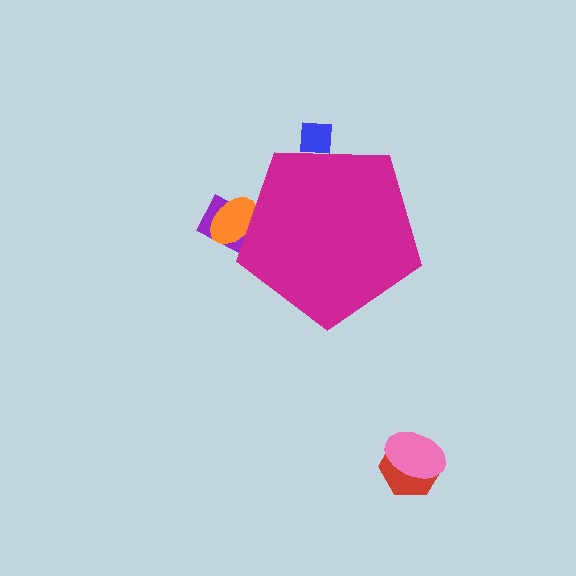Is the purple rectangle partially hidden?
Yes, the purple rectangle is partially hidden behind the magenta pentagon.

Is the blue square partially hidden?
Yes, the blue square is partially hidden behind the magenta pentagon.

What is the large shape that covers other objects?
A magenta pentagon.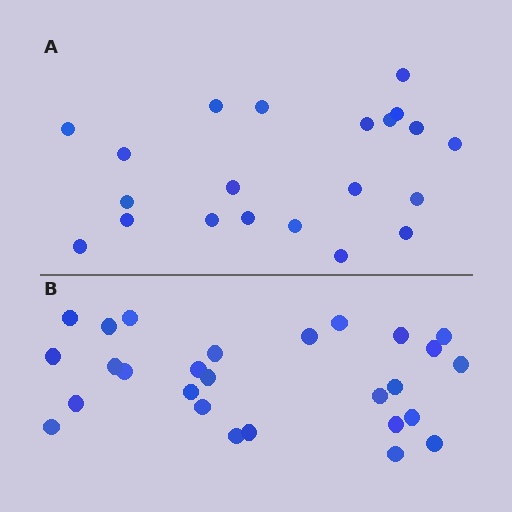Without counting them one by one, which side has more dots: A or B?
Region B (the bottom region) has more dots.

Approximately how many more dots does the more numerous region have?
Region B has about 6 more dots than region A.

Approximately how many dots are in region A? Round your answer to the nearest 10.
About 20 dots. (The exact count is 21, which rounds to 20.)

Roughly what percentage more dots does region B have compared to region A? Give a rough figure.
About 30% more.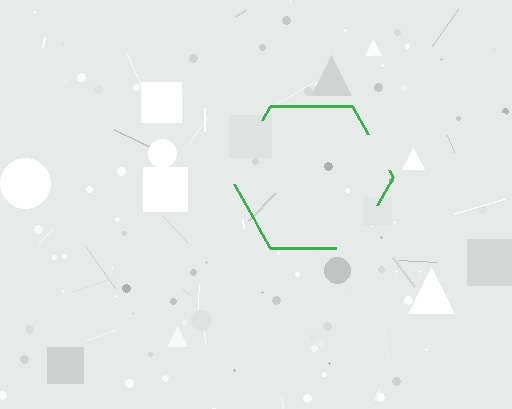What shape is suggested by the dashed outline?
The dashed outline suggests a hexagon.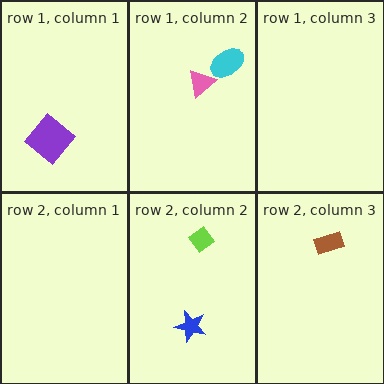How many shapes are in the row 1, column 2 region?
2.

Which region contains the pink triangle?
The row 1, column 2 region.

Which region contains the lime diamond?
The row 2, column 2 region.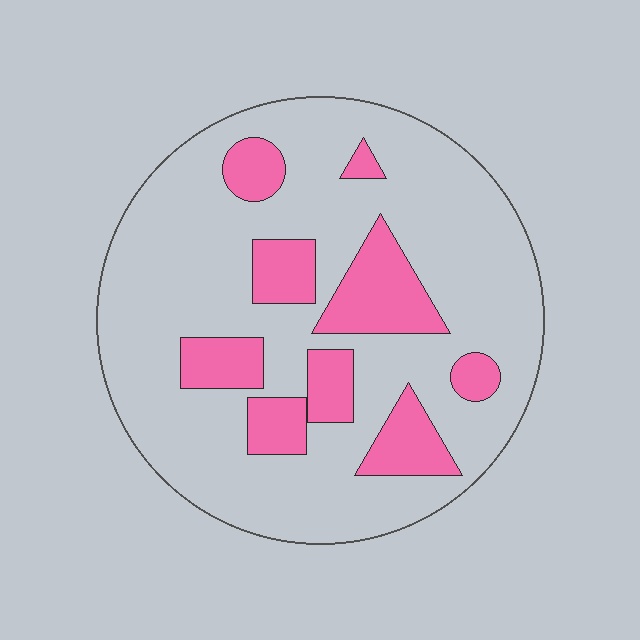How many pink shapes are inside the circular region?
9.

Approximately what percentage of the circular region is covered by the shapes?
Approximately 20%.